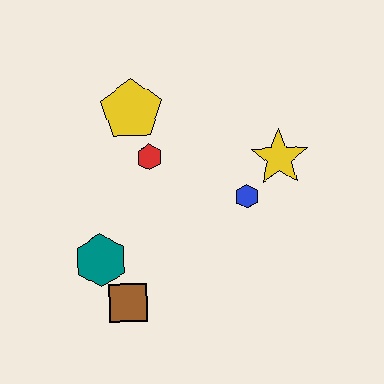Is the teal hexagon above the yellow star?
No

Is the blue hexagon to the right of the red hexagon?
Yes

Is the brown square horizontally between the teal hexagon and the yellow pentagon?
Yes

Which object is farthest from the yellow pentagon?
The brown square is farthest from the yellow pentagon.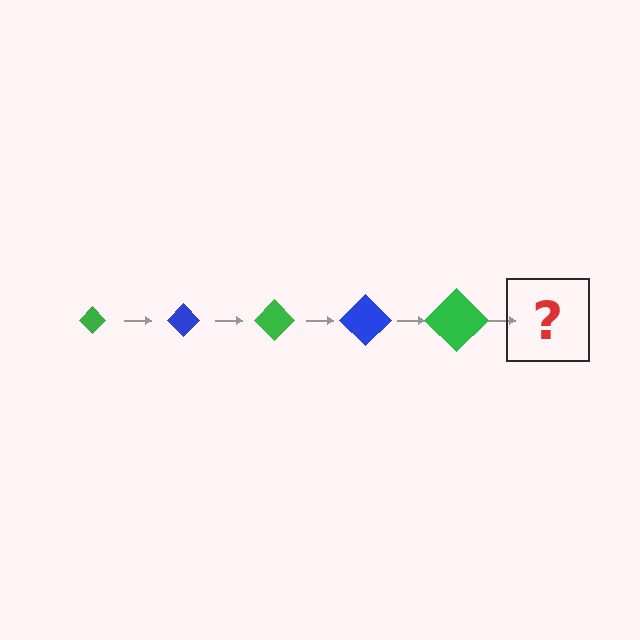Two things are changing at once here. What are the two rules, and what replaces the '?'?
The two rules are that the diamond grows larger each step and the color cycles through green and blue. The '?' should be a blue diamond, larger than the previous one.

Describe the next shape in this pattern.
It should be a blue diamond, larger than the previous one.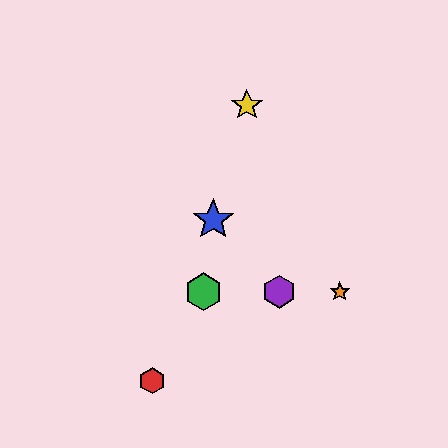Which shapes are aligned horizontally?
The green hexagon, the purple hexagon, the orange star are aligned horizontally.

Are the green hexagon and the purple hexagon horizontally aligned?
Yes, both are at y≈292.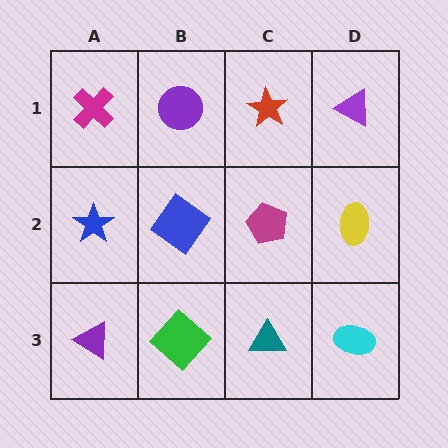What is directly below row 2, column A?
A purple triangle.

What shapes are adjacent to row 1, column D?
A yellow ellipse (row 2, column D), a red star (row 1, column C).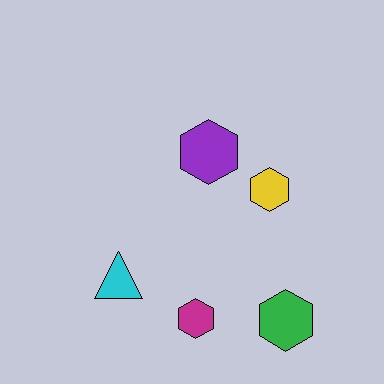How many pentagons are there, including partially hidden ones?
There are no pentagons.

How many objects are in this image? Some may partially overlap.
There are 5 objects.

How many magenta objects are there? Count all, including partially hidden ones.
There is 1 magenta object.